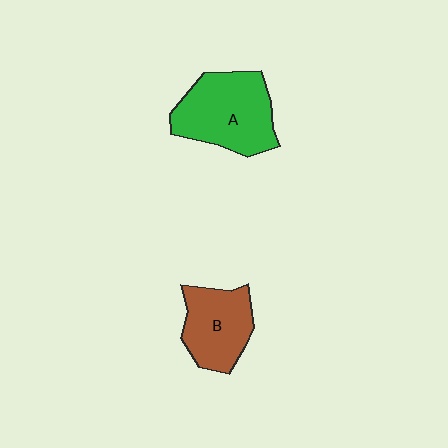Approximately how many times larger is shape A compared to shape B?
Approximately 1.3 times.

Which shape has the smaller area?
Shape B (brown).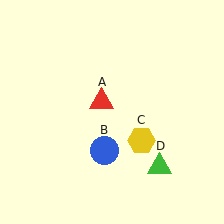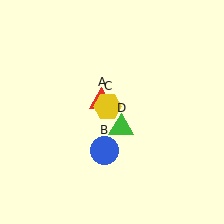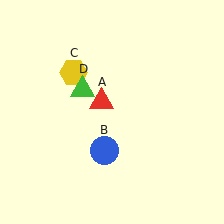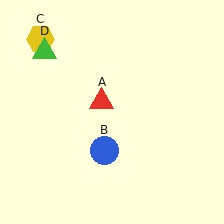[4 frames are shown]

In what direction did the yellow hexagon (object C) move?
The yellow hexagon (object C) moved up and to the left.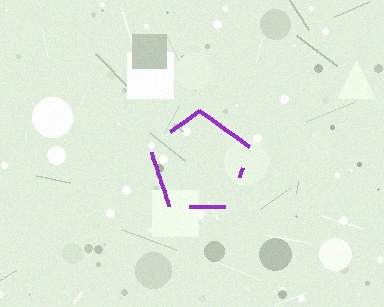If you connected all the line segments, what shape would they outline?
They would outline a pentagon.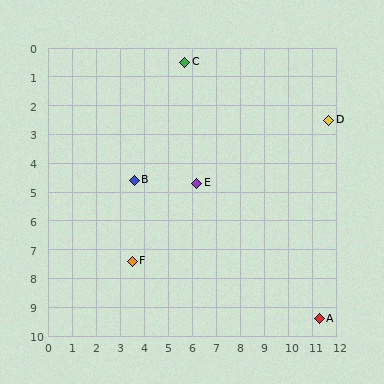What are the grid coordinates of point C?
Point C is at approximately (5.7, 0.5).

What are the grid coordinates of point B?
Point B is at approximately (3.6, 4.6).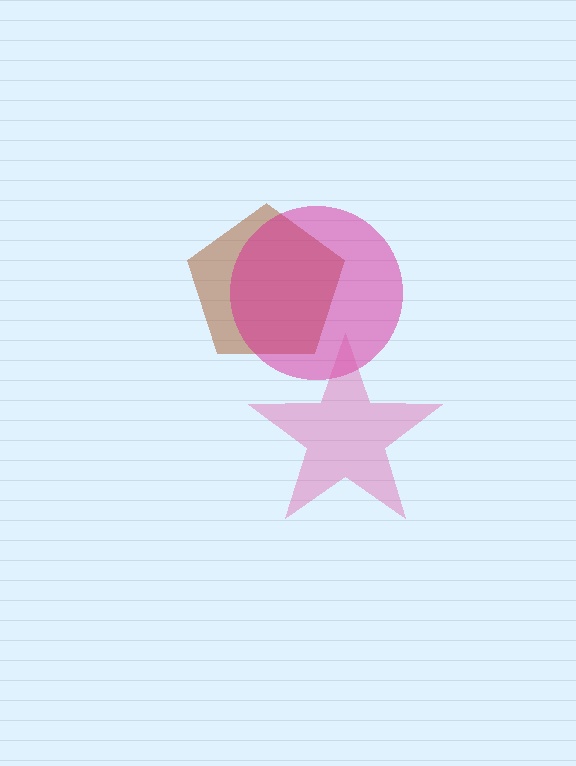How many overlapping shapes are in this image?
There are 3 overlapping shapes in the image.